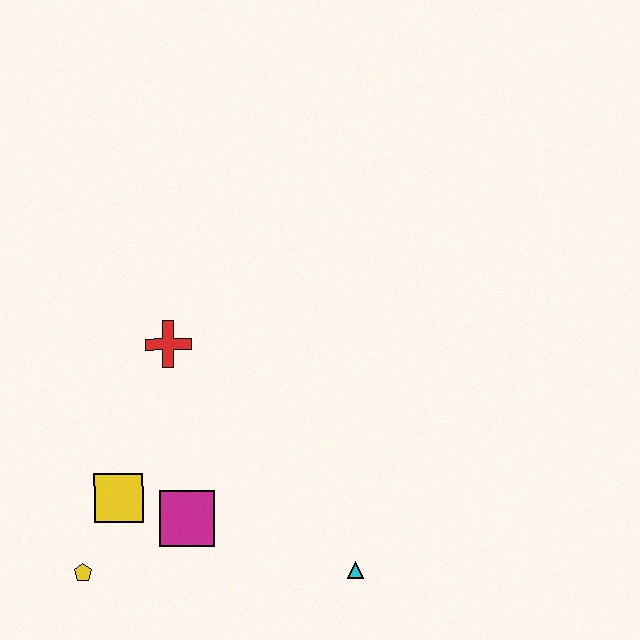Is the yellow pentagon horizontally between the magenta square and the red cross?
No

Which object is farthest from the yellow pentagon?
The cyan triangle is farthest from the yellow pentagon.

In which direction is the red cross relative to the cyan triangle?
The red cross is above the cyan triangle.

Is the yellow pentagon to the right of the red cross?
No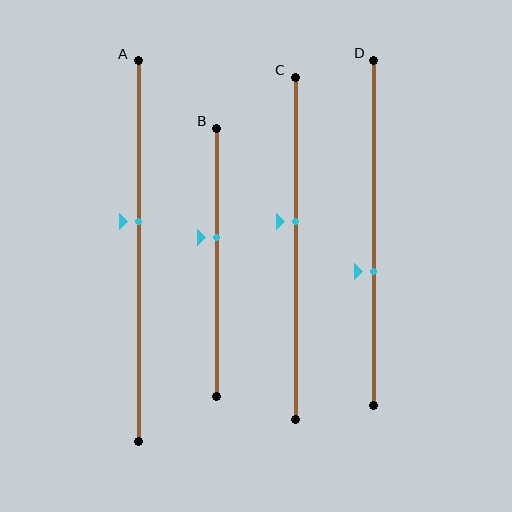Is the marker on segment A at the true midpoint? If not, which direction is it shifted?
No, the marker on segment A is shifted upward by about 8% of the segment length.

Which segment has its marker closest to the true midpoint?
Segment A has its marker closest to the true midpoint.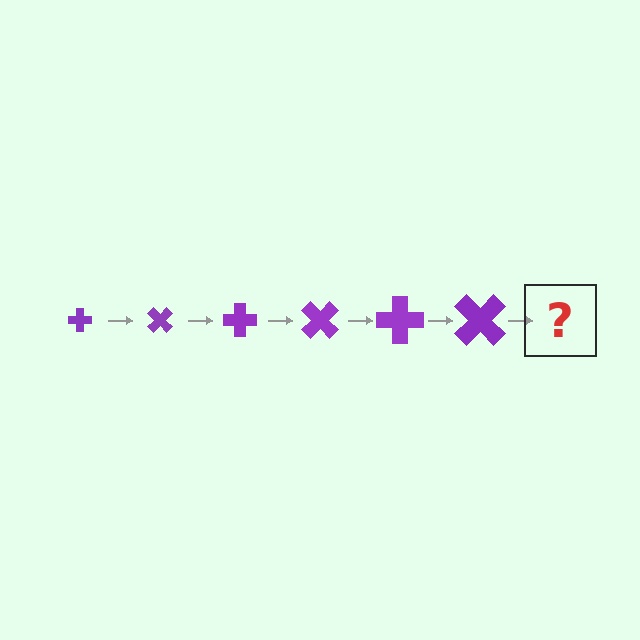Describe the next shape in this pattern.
It should be a cross, larger than the previous one and rotated 270 degrees from the start.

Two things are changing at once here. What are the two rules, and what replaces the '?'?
The two rules are that the cross grows larger each step and it rotates 45 degrees each step. The '?' should be a cross, larger than the previous one and rotated 270 degrees from the start.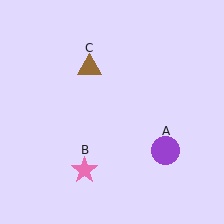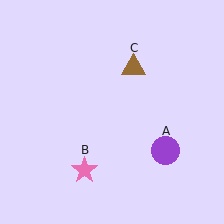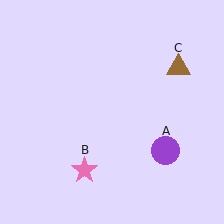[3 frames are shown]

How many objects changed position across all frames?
1 object changed position: brown triangle (object C).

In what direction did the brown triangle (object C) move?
The brown triangle (object C) moved right.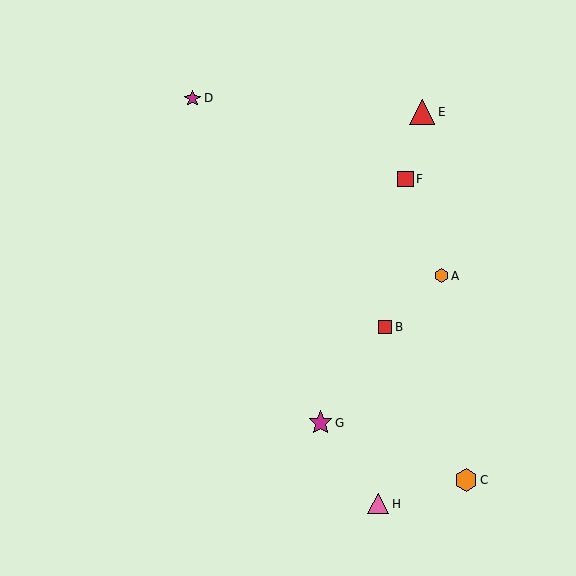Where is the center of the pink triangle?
The center of the pink triangle is at (378, 504).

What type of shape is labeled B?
Shape B is a red square.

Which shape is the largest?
The red triangle (labeled E) is the largest.